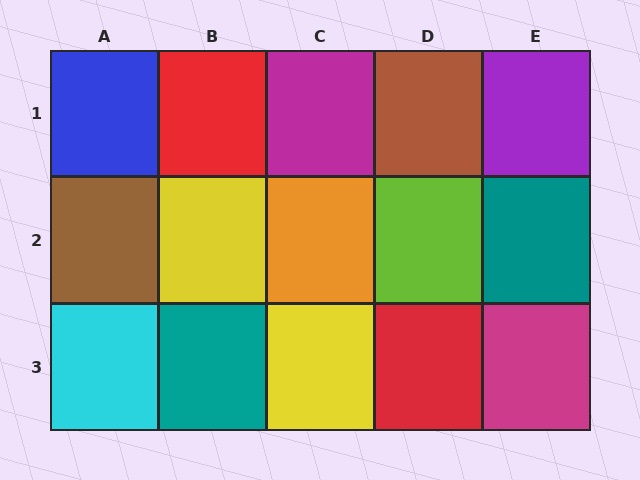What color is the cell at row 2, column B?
Yellow.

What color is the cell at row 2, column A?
Brown.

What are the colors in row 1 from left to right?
Blue, red, magenta, brown, purple.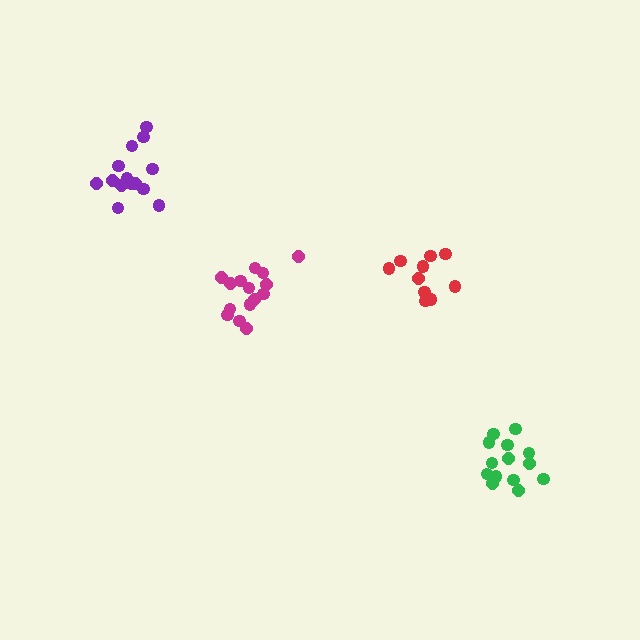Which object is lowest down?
The green cluster is bottommost.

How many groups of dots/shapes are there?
There are 4 groups.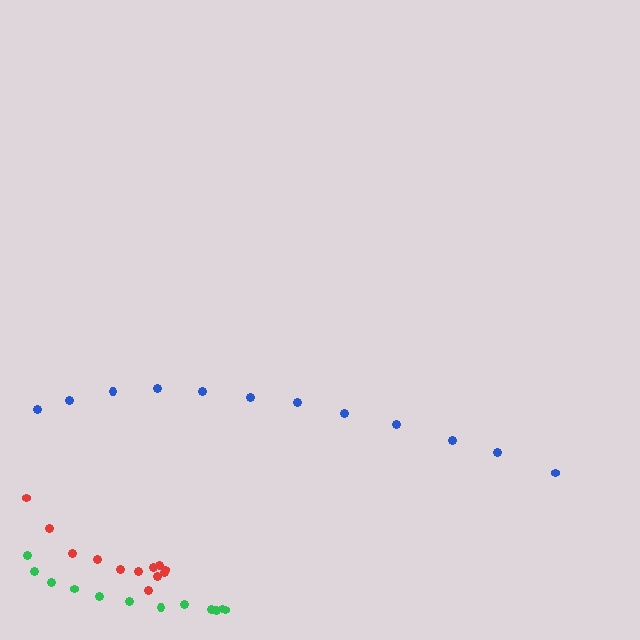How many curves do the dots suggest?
There are 3 distinct paths.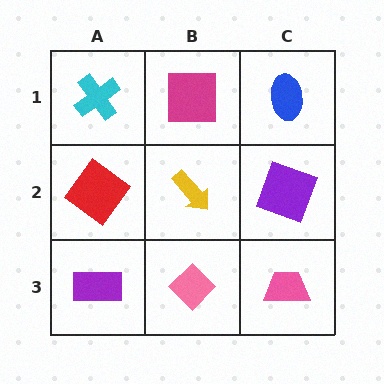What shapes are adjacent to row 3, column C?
A purple square (row 2, column C), a pink diamond (row 3, column B).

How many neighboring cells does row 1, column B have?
3.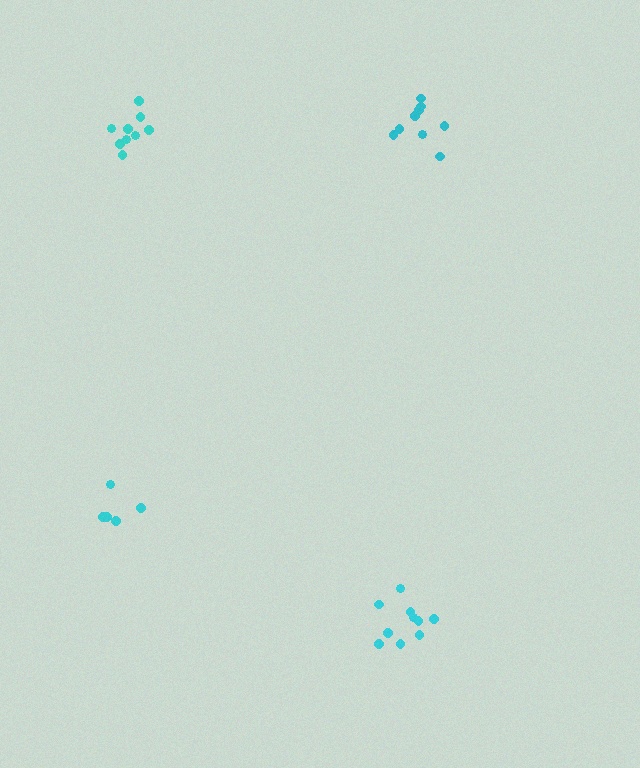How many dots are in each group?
Group 1: 9 dots, Group 2: 10 dots, Group 3: 5 dots, Group 4: 9 dots (33 total).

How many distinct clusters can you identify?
There are 4 distinct clusters.